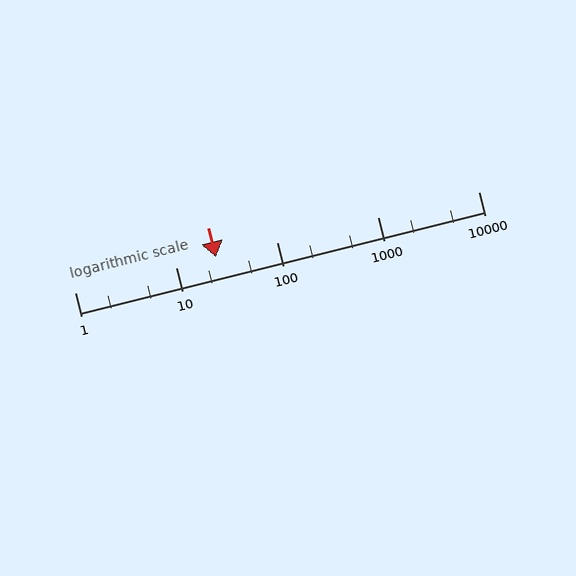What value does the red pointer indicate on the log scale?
The pointer indicates approximately 25.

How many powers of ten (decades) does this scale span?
The scale spans 4 decades, from 1 to 10000.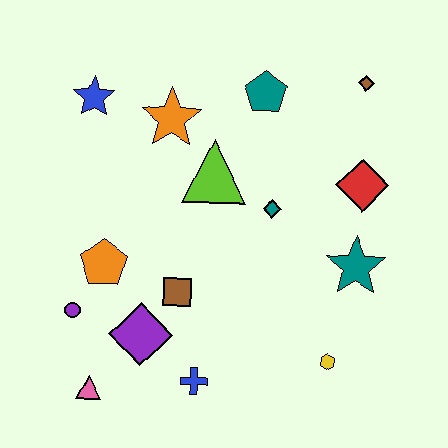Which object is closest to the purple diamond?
The brown square is closest to the purple diamond.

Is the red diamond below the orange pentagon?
No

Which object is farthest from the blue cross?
The brown diamond is farthest from the blue cross.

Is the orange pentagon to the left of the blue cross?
Yes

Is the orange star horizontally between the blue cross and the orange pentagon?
Yes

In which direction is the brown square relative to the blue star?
The brown square is below the blue star.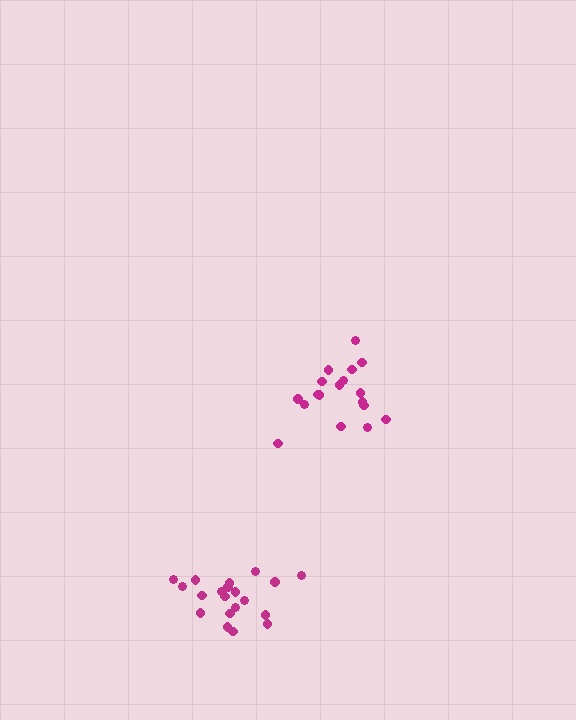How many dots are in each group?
Group 1: 18 dots, Group 2: 20 dots (38 total).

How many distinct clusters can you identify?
There are 2 distinct clusters.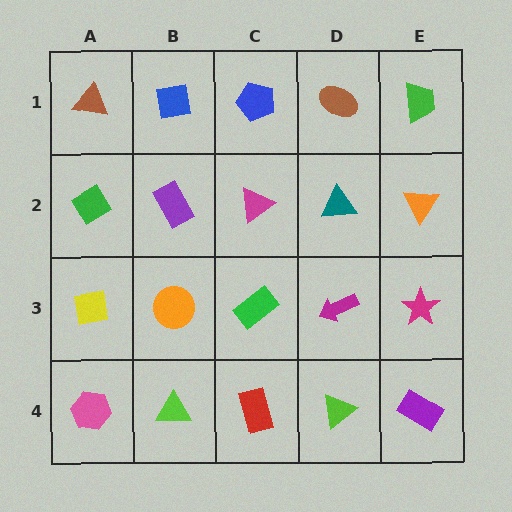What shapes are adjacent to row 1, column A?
A green diamond (row 2, column A), a blue square (row 1, column B).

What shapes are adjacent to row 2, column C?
A blue pentagon (row 1, column C), a green rectangle (row 3, column C), a purple rectangle (row 2, column B), a teal triangle (row 2, column D).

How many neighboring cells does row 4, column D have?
3.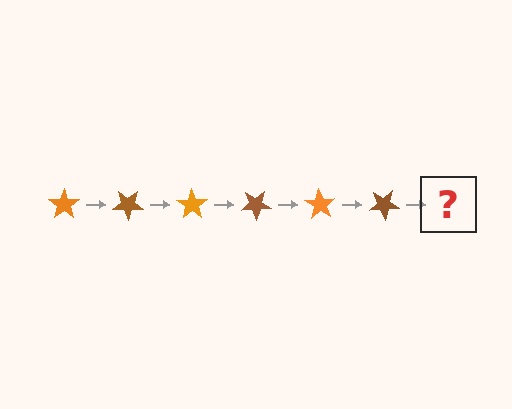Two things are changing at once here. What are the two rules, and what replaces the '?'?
The two rules are that it rotates 35 degrees each step and the color cycles through orange and brown. The '?' should be an orange star, rotated 210 degrees from the start.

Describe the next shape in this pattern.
It should be an orange star, rotated 210 degrees from the start.